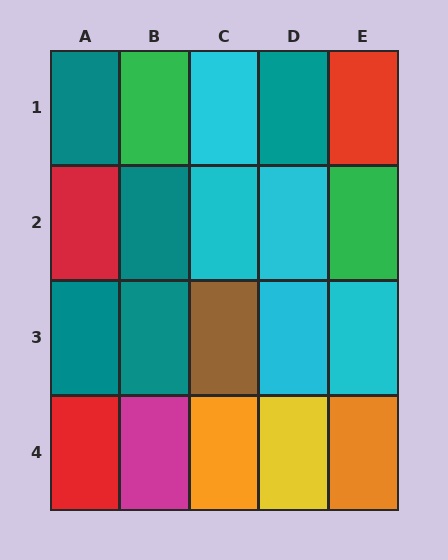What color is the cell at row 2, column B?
Teal.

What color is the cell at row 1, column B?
Green.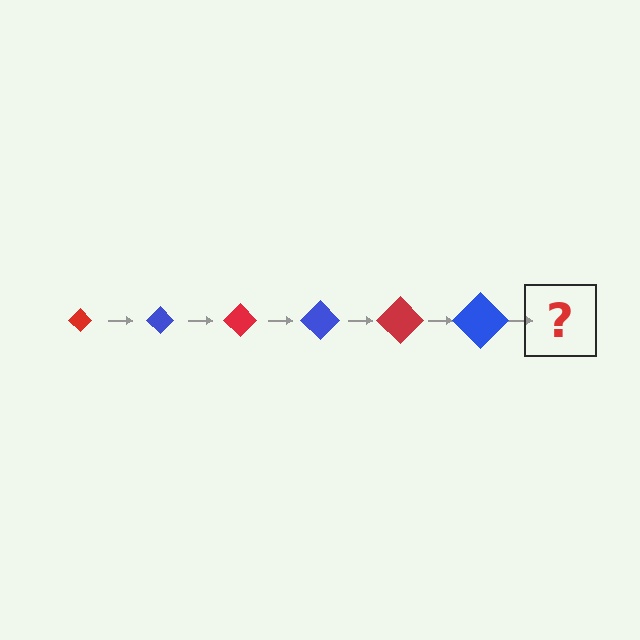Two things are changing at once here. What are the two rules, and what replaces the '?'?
The two rules are that the diamond grows larger each step and the color cycles through red and blue. The '?' should be a red diamond, larger than the previous one.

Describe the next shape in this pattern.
It should be a red diamond, larger than the previous one.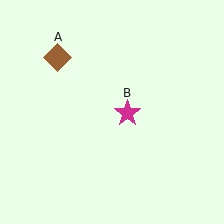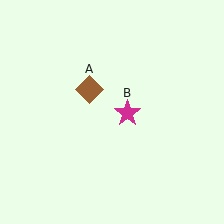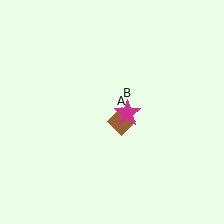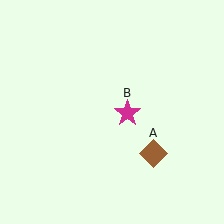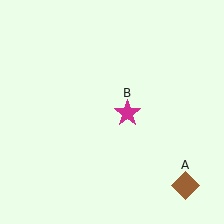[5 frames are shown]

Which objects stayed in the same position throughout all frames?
Magenta star (object B) remained stationary.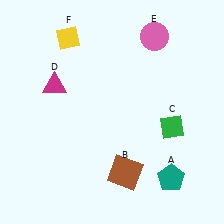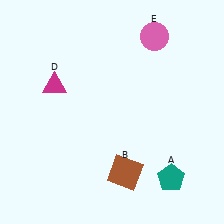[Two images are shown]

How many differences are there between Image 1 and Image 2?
There are 2 differences between the two images.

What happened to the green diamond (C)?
The green diamond (C) was removed in Image 2. It was in the bottom-right area of Image 1.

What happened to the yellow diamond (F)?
The yellow diamond (F) was removed in Image 2. It was in the top-left area of Image 1.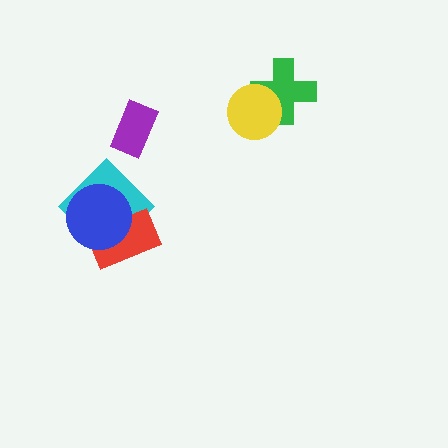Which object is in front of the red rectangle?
The blue circle is in front of the red rectangle.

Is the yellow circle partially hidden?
No, no other shape covers it.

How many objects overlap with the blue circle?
2 objects overlap with the blue circle.